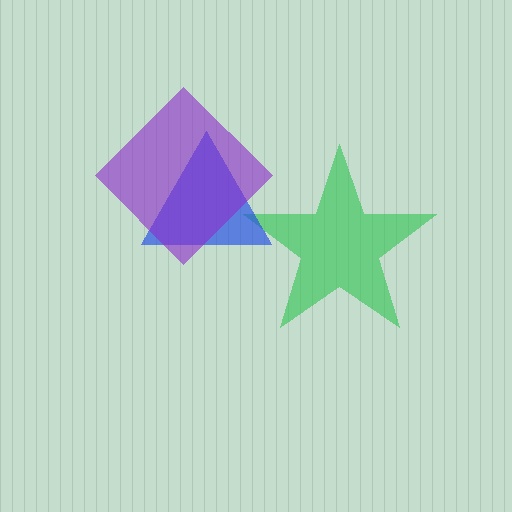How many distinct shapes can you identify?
There are 3 distinct shapes: a green star, a blue triangle, a purple diamond.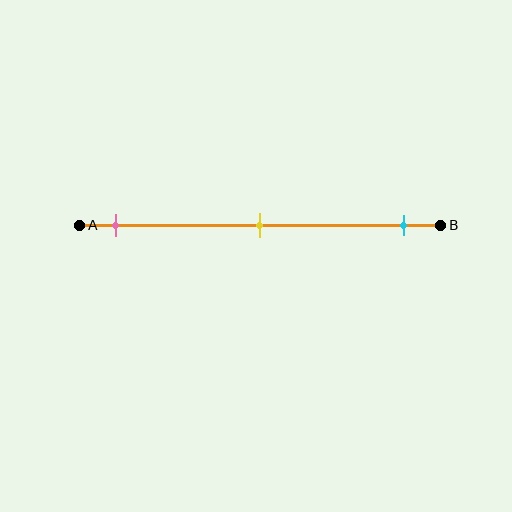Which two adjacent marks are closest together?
The pink and yellow marks are the closest adjacent pair.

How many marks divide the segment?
There are 3 marks dividing the segment.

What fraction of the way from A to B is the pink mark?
The pink mark is approximately 10% (0.1) of the way from A to B.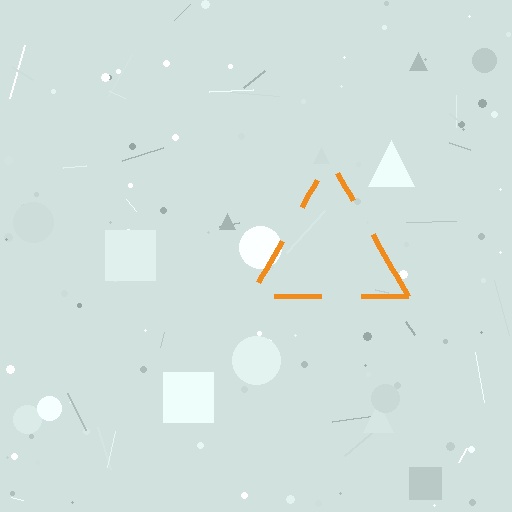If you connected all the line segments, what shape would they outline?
They would outline a triangle.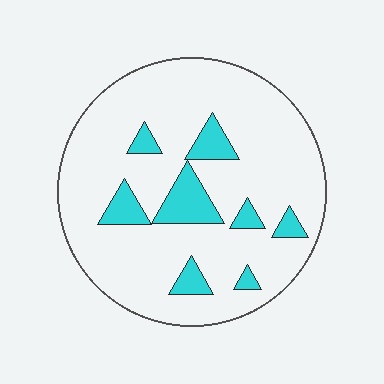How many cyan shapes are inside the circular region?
8.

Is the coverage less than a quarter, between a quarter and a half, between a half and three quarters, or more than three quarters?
Less than a quarter.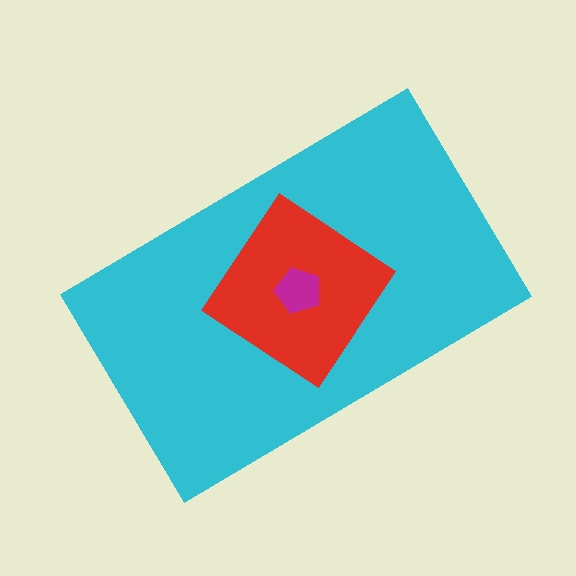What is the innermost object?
The magenta pentagon.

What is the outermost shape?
The cyan rectangle.